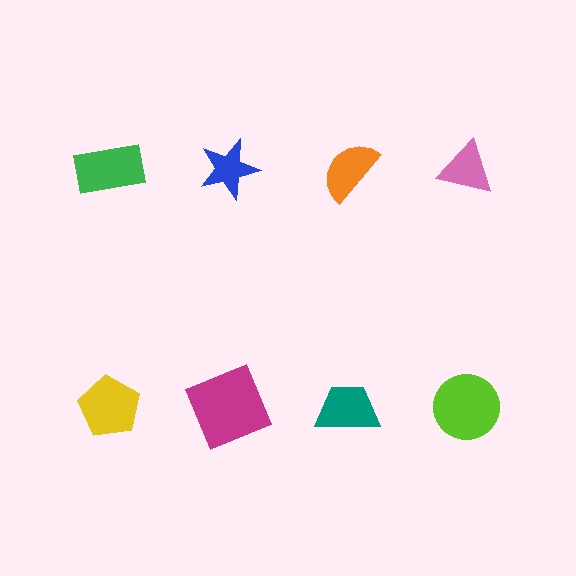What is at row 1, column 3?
An orange semicircle.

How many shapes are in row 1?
4 shapes.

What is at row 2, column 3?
A teal trapezoid.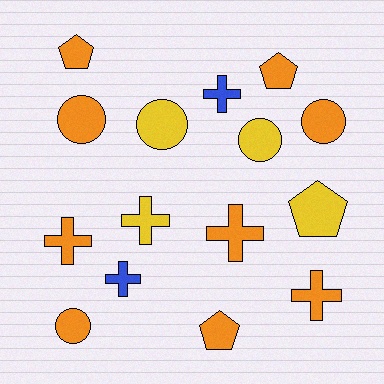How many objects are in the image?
There are 15 objects.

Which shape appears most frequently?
Cross, with 6 objects.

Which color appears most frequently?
Orange, with 9 objects.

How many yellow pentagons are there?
There is 1 yellow pentagon.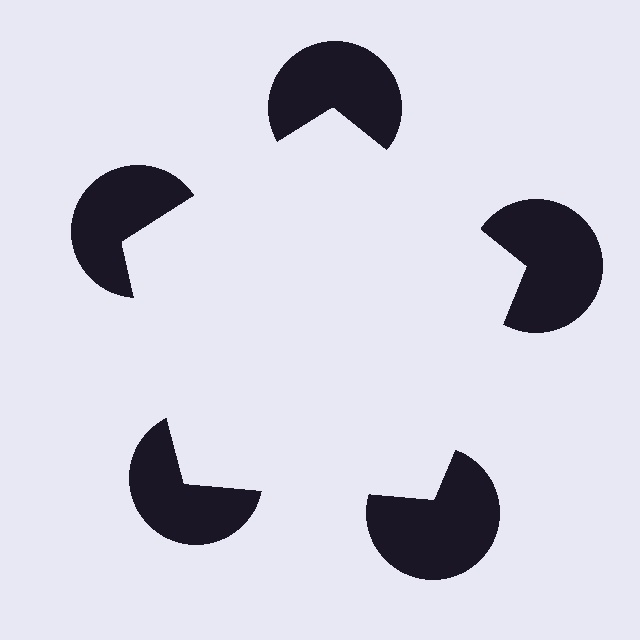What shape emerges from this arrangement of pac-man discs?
An illusory pentagon — its edges are inferred from the aligned wedge cuts in the pac-man discs, not physically drawn.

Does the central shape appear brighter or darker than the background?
It typically appears slightly brighter than the background, even though no actual brightness change is drawn.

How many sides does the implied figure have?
5 sides.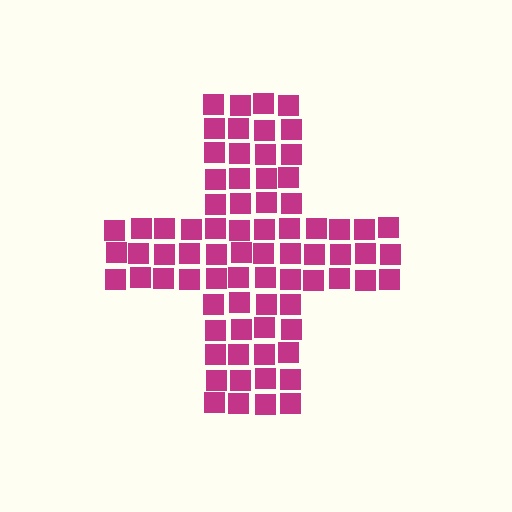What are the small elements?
The small elements are squares.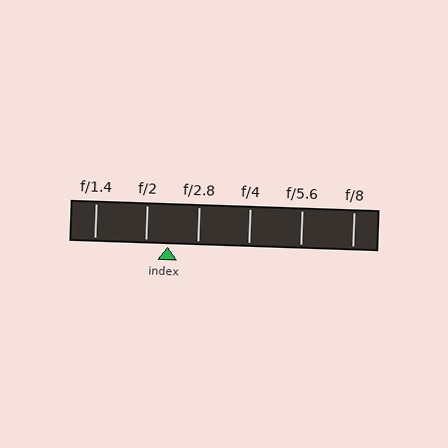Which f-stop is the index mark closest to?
The index mark is closest to f/2.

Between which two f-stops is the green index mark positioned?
The index mark is between f/2 and f/2.8.